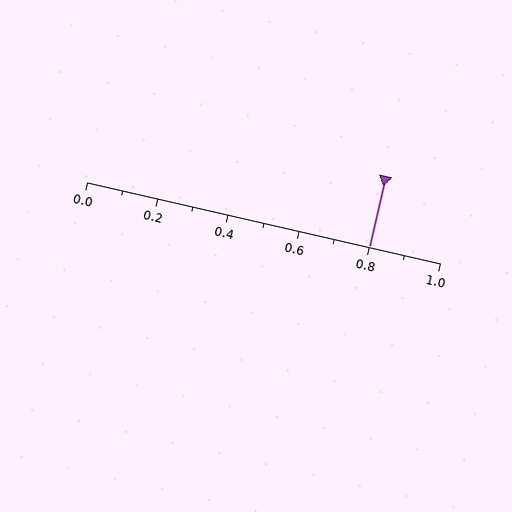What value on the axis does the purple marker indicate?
The marker indicates approximately 0.8.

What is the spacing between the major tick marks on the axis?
The major ticks are spaced 0.2 apart.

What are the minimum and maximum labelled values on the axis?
The axis runs from 0.0 to 1.0.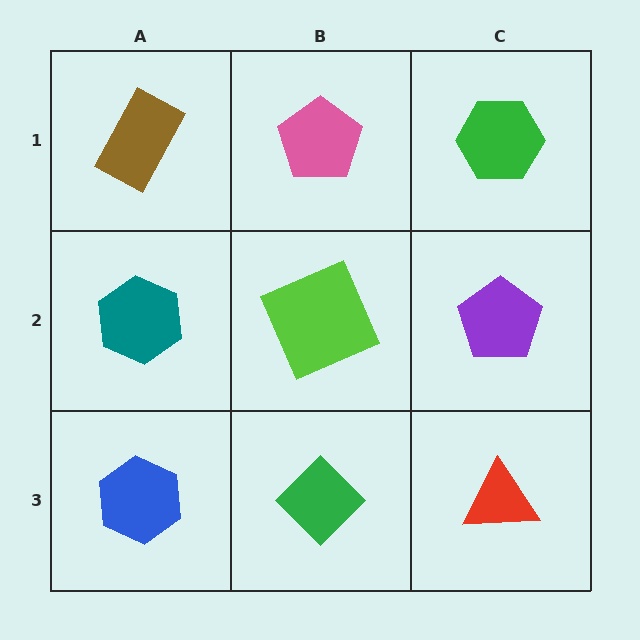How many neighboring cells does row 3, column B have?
3.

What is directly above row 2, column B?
A pink pentagon.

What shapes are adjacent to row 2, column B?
A pink pentagon (row 1, column B), a green diamond (row 3, column B), a teal hexagon (row 2, column A), a purple pentagon (row 2, column C).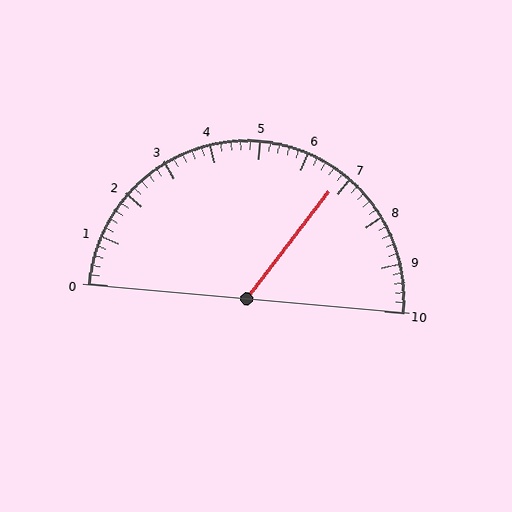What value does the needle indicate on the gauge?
The needle indicates approximately 6.8.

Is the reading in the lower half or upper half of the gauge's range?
The reading is in the upper half of the range (0 to 10).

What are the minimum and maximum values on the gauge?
The gauge ranges from 0 to 10.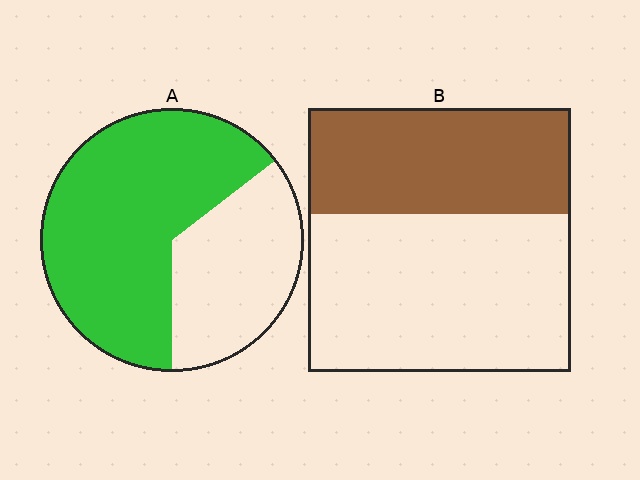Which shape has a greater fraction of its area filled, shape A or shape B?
Shape A.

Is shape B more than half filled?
No.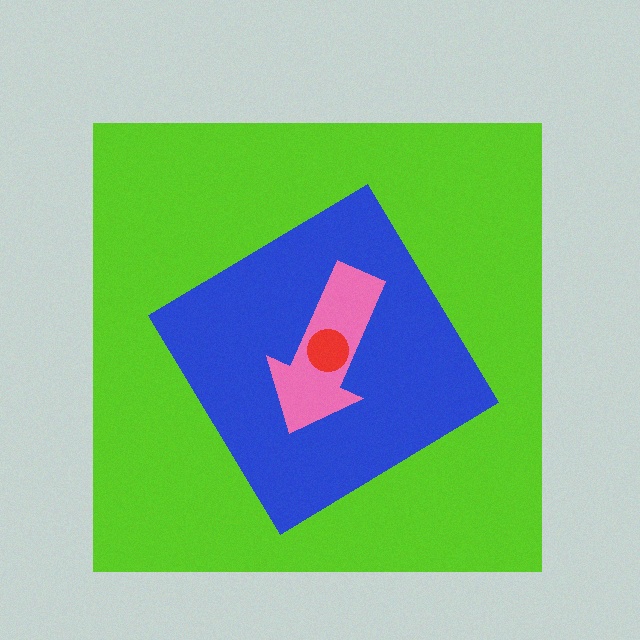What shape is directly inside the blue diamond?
The pink arrow.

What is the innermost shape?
The red circle.